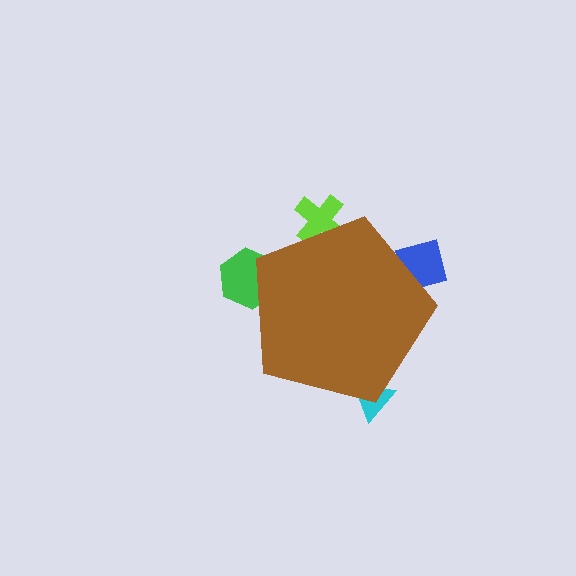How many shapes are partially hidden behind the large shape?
4 shapes are partially hidden.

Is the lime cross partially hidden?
Yes, the lime cross is partially hidden behind the brown pentagon.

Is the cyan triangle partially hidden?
Yes, the cyan triangle is partially hidden behind the brown pentagon.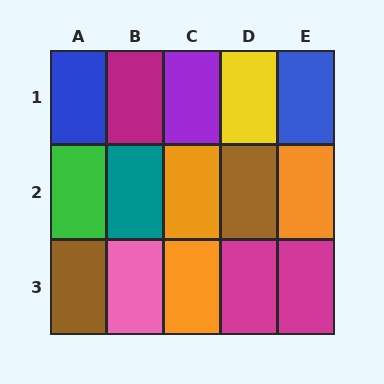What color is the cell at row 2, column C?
Orange.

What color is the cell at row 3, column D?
Magenta.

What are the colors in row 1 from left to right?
Blue, magenta, purple, yellow, blue.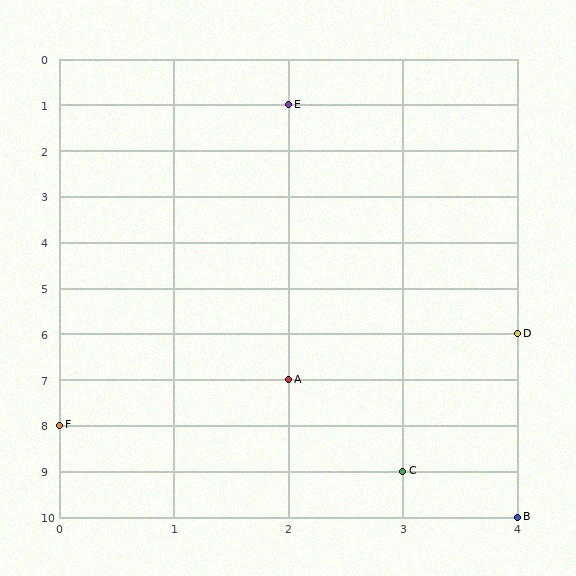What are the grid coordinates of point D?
Point D is at grid coordinates (4, 6).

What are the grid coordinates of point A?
Point A is at grid coordinates (2, 7).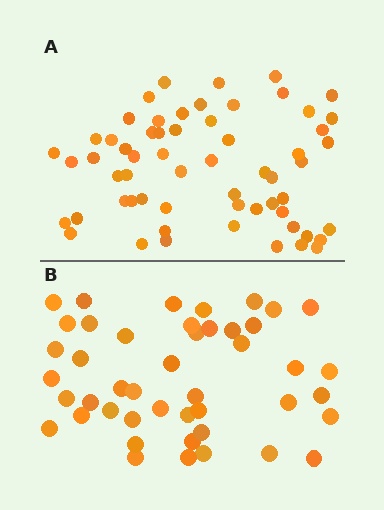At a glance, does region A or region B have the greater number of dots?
Region A (the top region) has more dots.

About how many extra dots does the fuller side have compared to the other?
Region A has approximately 15 more dots than region B.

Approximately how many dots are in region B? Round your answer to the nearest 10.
About 40 dots. (The exact count is 45, which rounds to 40.)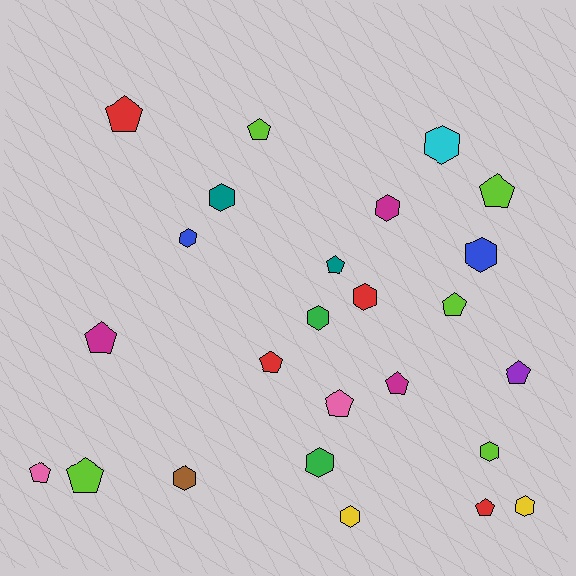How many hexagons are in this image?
There are 12 hexagons.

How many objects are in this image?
There are 25 objects.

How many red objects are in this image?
There are 4 red objects.